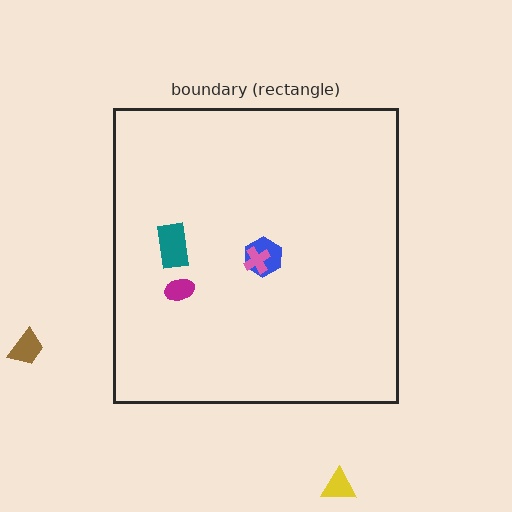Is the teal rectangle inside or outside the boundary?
Inside.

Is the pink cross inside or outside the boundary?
Inside.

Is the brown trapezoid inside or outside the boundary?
Outside.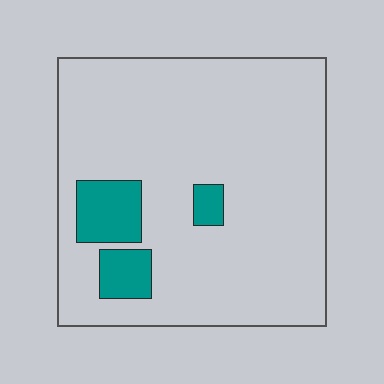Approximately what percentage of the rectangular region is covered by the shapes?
Approximately 10%.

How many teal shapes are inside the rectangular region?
3.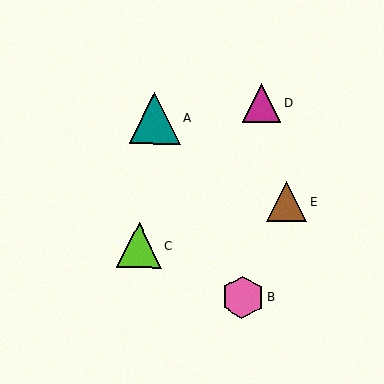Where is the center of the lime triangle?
The center of the lime triangle is at (139, 246).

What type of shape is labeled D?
Shape D is a magenta triangle.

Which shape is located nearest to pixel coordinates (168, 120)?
The teal triangle (labeled A) at (155, 118) is nearest to that location.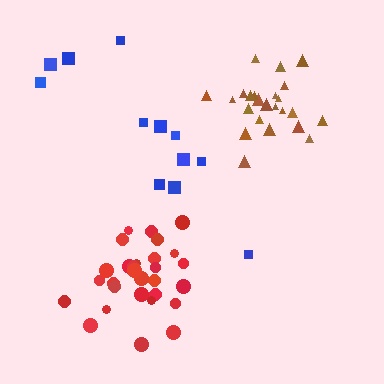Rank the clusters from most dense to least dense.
red, brown, blue.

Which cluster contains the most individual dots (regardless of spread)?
Red (29).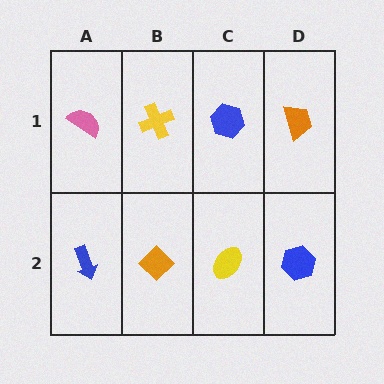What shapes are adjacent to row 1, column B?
An orange diamond (row 2, column B), a pink semicircle (row 1, column A), a blue hexagon (row 1, column C).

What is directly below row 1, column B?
An orange diamond.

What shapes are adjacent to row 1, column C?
A yellow ellipse (row 2, column C), a yellow cross (row 1, column B), an orange trapezoid (row 1, column D).